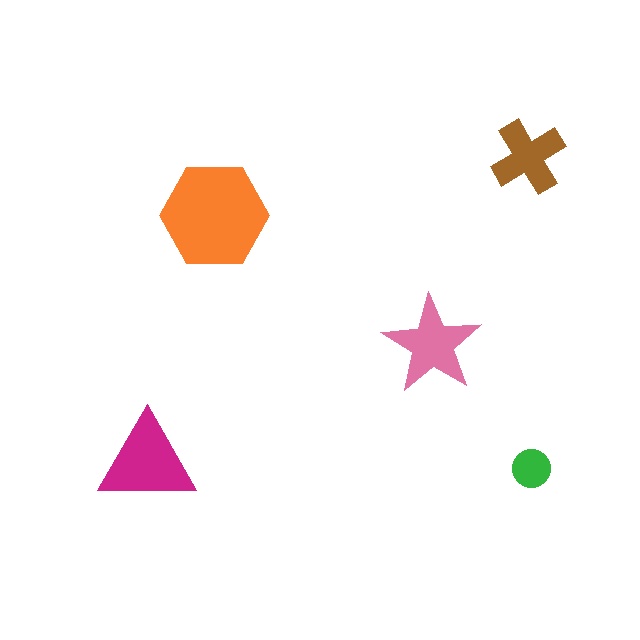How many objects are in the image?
There are 5 objects in the image.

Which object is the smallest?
The green circle.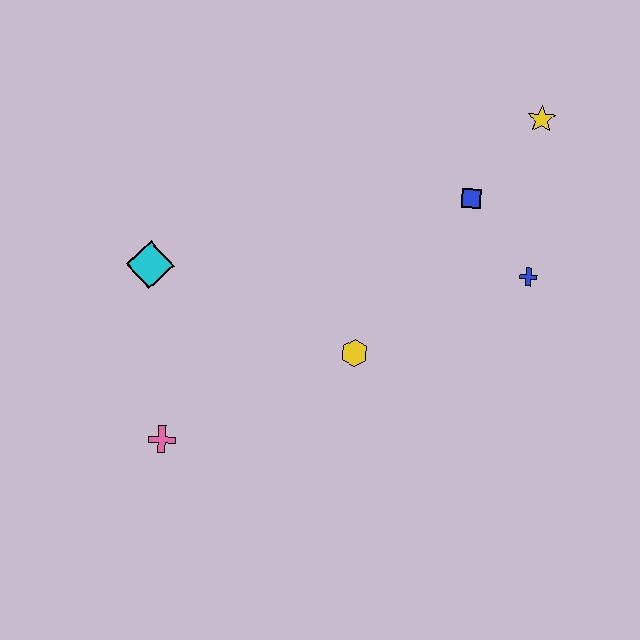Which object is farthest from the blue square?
The pink cross is farthest from the blue square.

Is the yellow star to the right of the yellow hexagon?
Yes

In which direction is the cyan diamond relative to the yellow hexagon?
The cyan diamond is to the left of the yellow hexagon.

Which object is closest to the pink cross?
The cyan diamond is closest to the pink cross.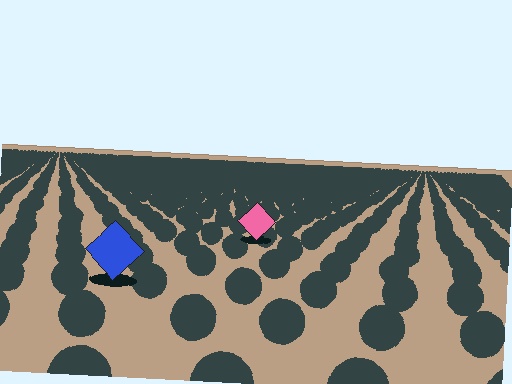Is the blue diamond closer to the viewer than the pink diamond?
Yes. The blue diamond is closer — you can tell from the texture gradient: the ground texture is coarser near it.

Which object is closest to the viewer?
The blue diamond is closest. The texture marks near it are larger and more spread out.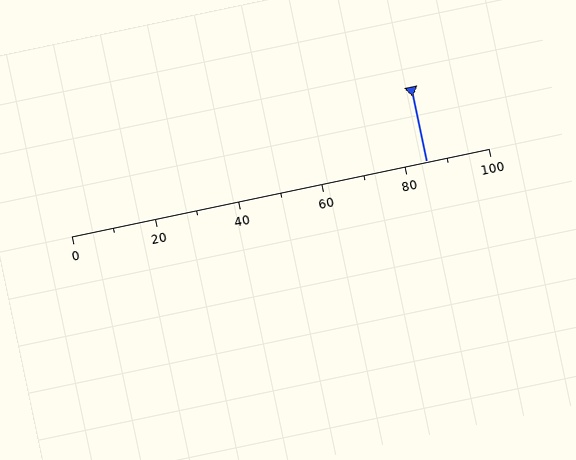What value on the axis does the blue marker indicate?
The marker indicates approximately 85.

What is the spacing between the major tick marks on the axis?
The major ticks are spaced 20 apart.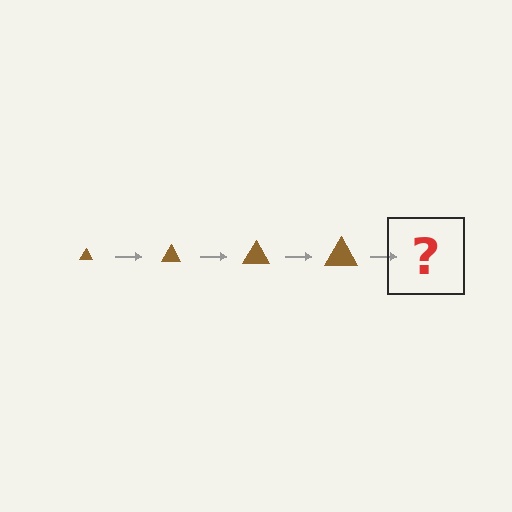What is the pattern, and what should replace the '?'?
The pattern is that the triangle gets progressively larger each step. The '?' should be a brown triangle, larger than the previous one.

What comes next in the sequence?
The next element should be a brown triangle, larger than the previous one.